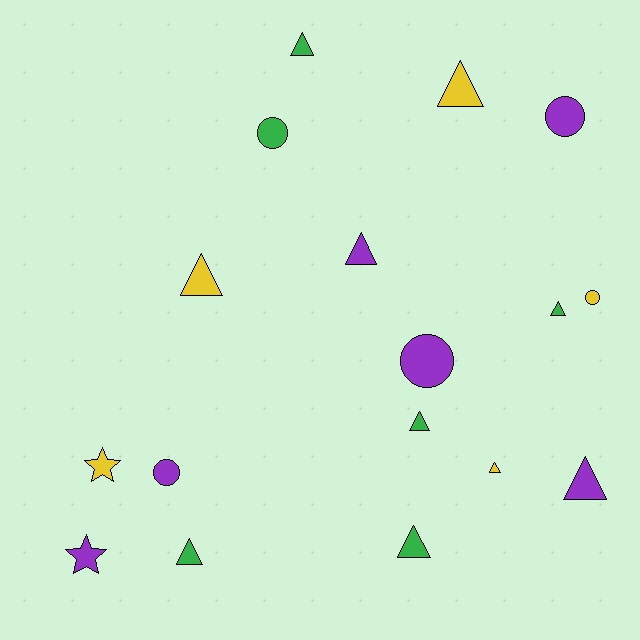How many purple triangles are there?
There are 2 purple triangles.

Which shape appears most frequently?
Triangle, with 10 objects.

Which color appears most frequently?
Green, with 6 objects.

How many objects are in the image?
There are 17 objects.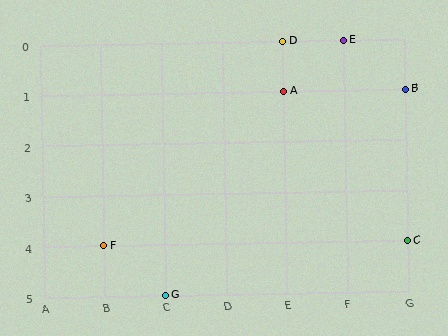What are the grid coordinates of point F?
Point F is at grid coordinates (B, 4).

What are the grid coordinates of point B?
Point B is at grid coordinates (G, 1).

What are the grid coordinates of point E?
Point E is at grid coordinates (F, 0).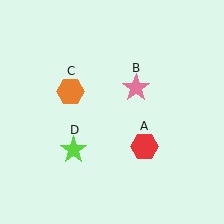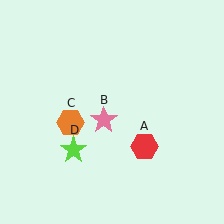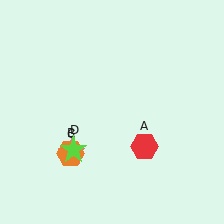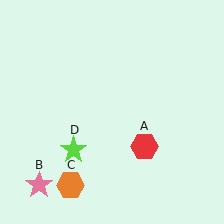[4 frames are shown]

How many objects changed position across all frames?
2 objects changed position: pink star (object B), orange hexagon (object C).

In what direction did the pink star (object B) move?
The pink star (object B) moved down and to the left.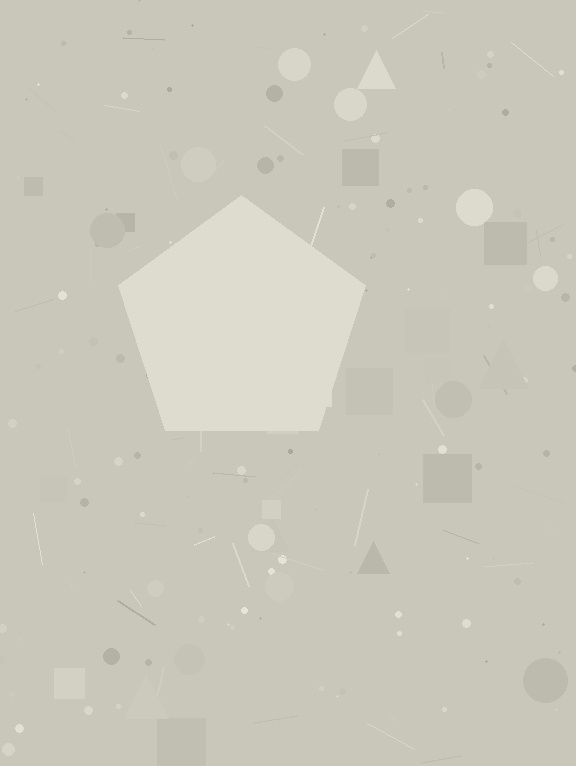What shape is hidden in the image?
A pentagon is hidden in the image.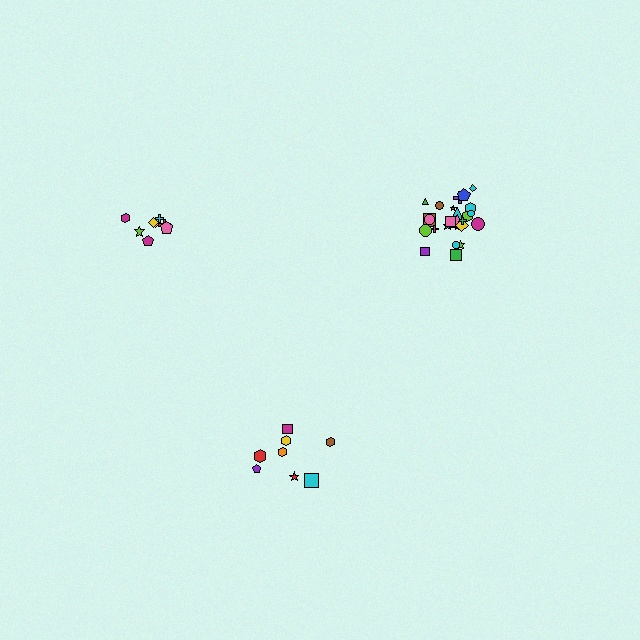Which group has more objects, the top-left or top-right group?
The top-right group.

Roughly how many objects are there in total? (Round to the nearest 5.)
Roughly 40 objects in total.